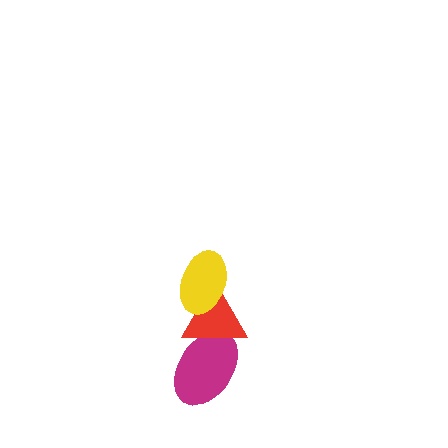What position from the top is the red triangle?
The red triangle is 2nd from the top.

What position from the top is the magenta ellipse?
The magenta ellipse is 3rd from the top.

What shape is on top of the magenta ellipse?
The red triangle is on top of the magenta ellipse.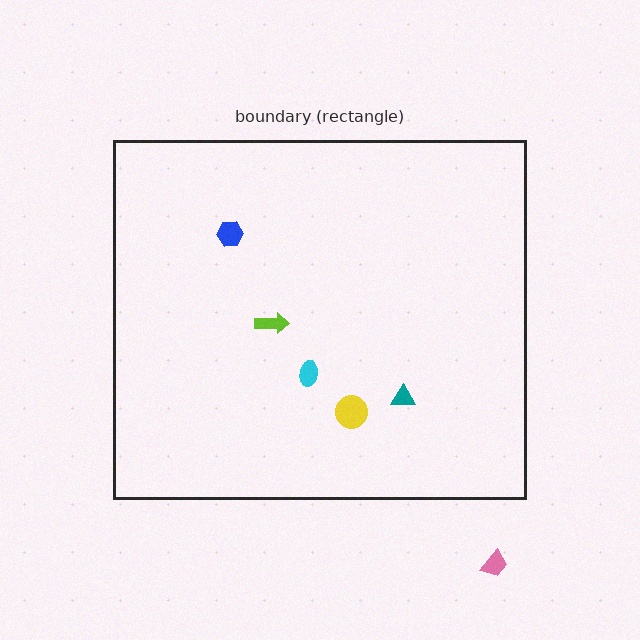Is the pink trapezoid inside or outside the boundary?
Outside.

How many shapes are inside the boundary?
5 inside, 1 outside.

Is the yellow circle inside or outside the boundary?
Inside.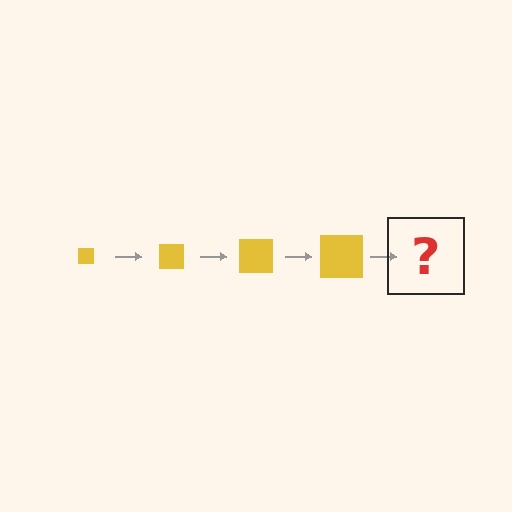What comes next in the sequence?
The next element should be a yellow square, larger than the previous one.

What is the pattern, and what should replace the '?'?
The pattern is that the square gets progressively larger each step. The '?' should be a yellow square, larger than the previous one.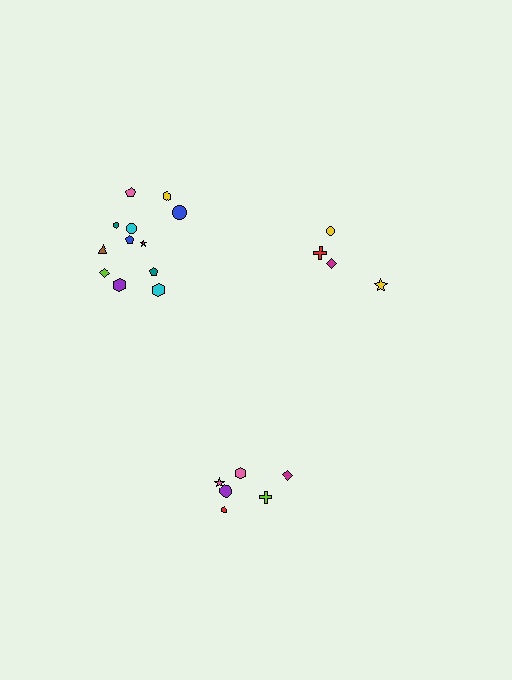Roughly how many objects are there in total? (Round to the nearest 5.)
Roughly 20 objects in total.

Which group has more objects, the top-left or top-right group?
The top-left group.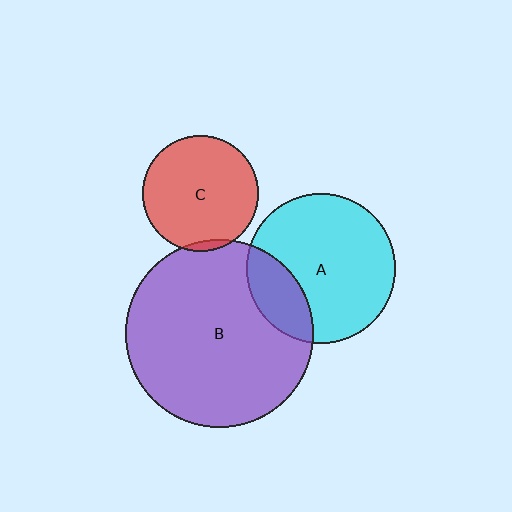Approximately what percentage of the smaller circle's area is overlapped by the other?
Approximately 20%.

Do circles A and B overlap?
Yes.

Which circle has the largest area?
Circle B (purple).